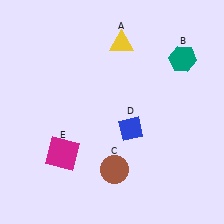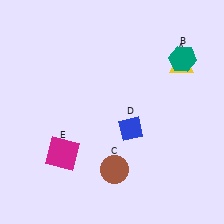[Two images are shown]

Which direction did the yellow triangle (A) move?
The yellow triangle (A) moved right.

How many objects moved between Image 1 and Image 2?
1 object moved between the two images.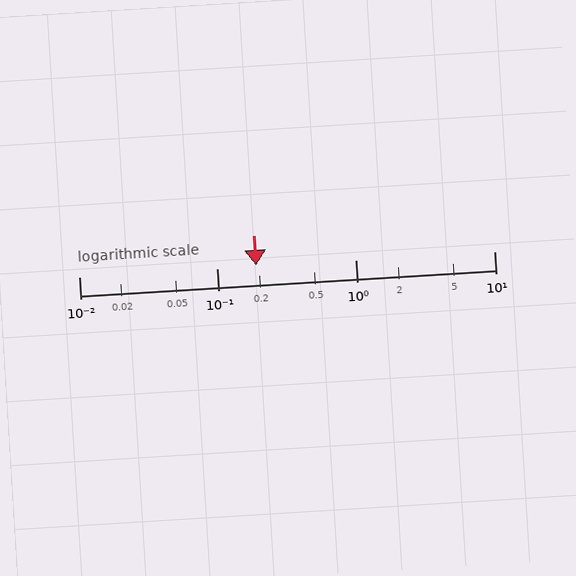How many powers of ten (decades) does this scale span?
The scale spans 3 decades, from 0.01 to 10.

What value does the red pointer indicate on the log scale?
The pointer indicates approximately 0.19.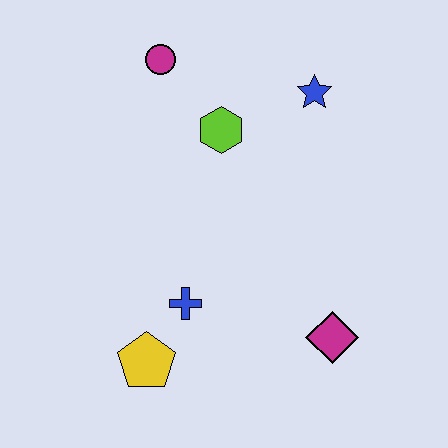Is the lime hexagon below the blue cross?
No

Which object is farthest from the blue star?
The yellow pentagon is farthest from the blue star.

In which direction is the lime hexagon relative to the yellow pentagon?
The lime hexagon is above the yellow pentagon.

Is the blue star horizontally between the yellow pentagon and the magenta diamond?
Yes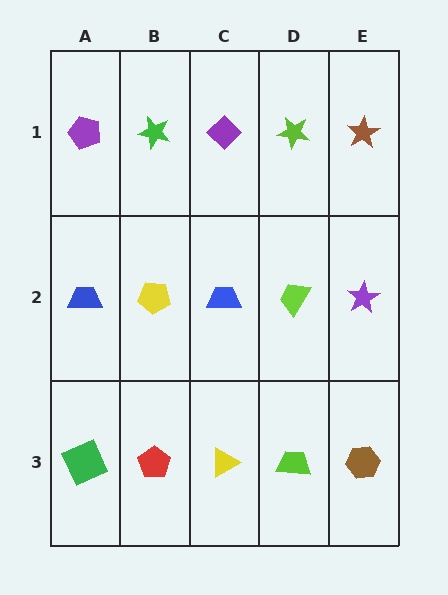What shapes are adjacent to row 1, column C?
A blue trapezoid (row 2, column C), a green star (row 1, column B), a lime star (row 1, column D).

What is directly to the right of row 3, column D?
A brown hexagon.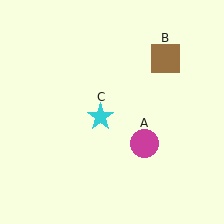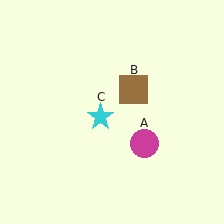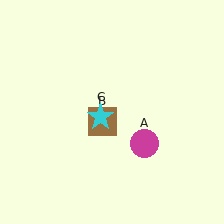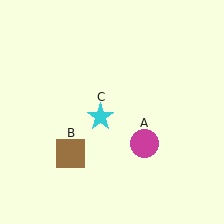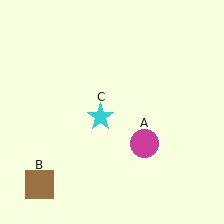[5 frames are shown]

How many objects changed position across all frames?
1 object changed position: brown square (object B).